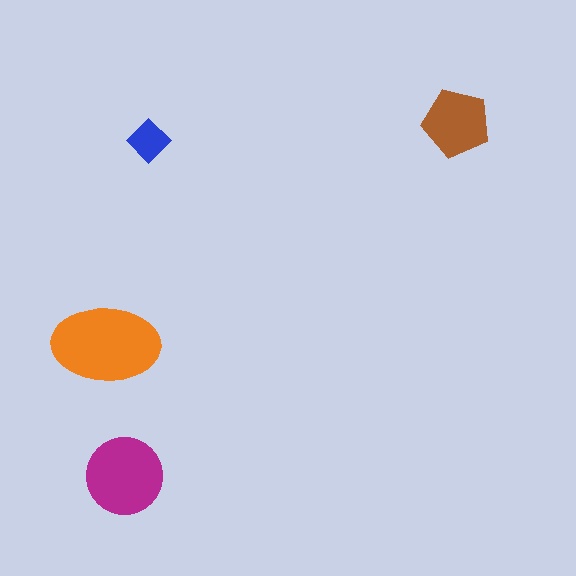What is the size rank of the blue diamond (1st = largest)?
4th.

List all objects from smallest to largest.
The blue diamond, the brown pentagon, the magenta circle, the orange ellipse.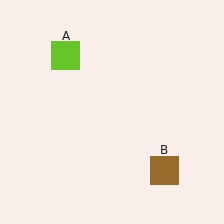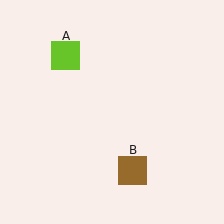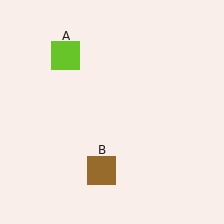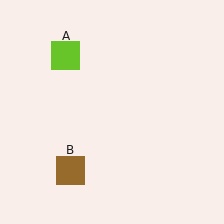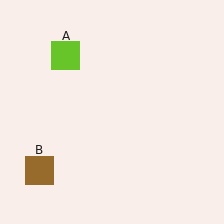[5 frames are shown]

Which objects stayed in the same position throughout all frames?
Lime square (object A) remained stationary.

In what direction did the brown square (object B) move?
The brown square (object B) moved left.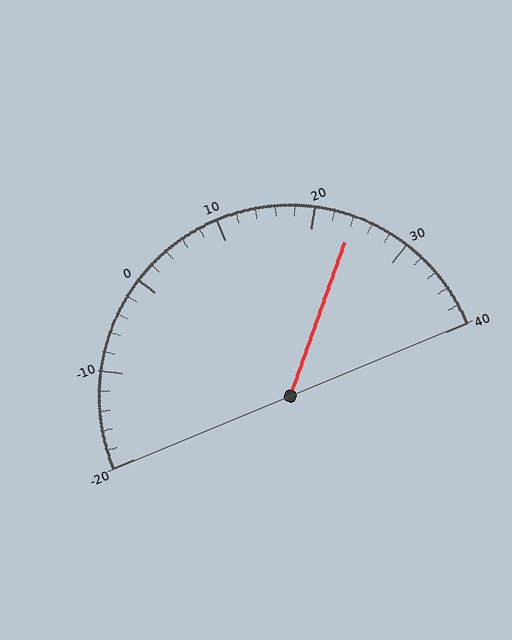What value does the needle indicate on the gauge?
The needle indicates approximately 24.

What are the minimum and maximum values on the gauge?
The gauge ranges from -20 to 40.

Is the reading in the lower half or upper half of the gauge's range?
The reading is in the upper half of the range (-20 to 40).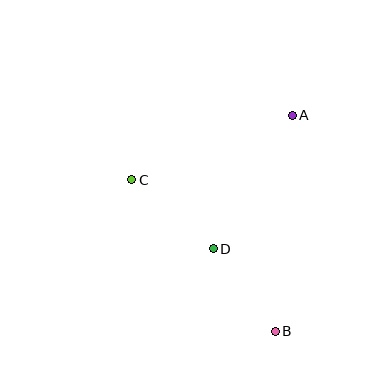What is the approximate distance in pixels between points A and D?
The distance between A and D is approximately 155 pixels.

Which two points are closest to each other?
Points B and D are closest to each other.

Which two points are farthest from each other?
Points A and B are farthest from each other.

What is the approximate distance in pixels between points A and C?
The distance between A and C is approximately 173 pixels.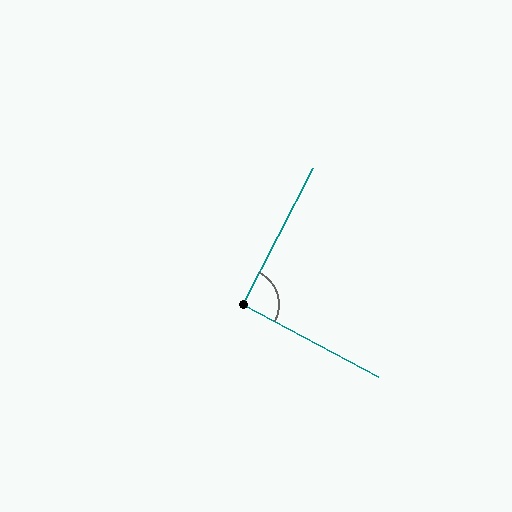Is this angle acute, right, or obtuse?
It is approximately a right angle.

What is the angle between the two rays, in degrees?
Approximately 91 degrees.